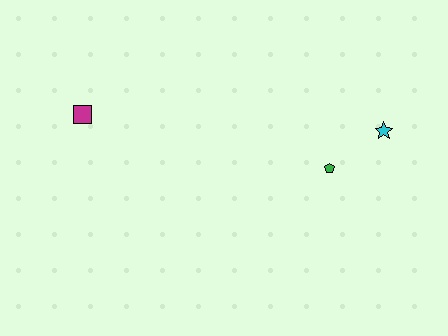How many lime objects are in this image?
There are no lime objects.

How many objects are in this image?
There are 3 objects.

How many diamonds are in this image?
There are no diamonds.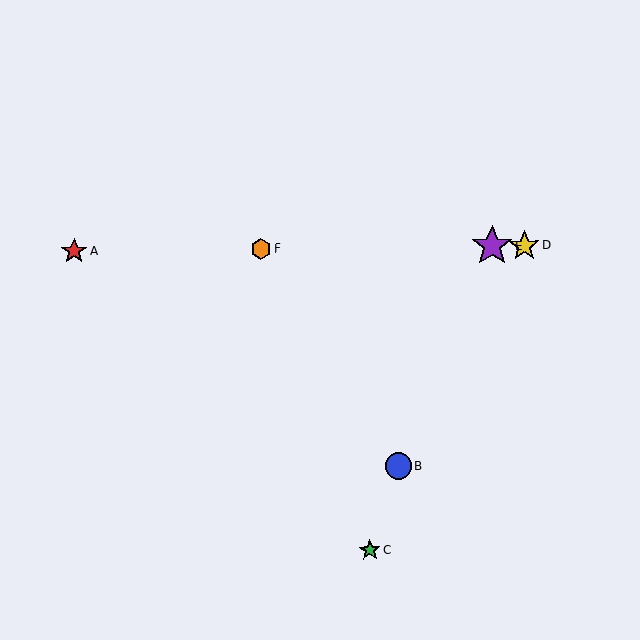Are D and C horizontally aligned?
No, D is at y≈246 and C is at y≈550.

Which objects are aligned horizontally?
Objects A, D, E, F are aligned horizontally.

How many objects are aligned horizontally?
4 objects (A, D, E, F) are aligned horizontally.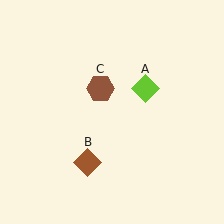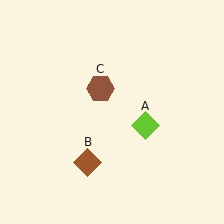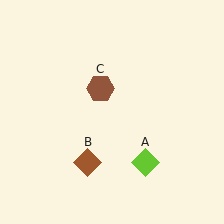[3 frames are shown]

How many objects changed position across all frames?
1 object changed position: lime diamond (object A).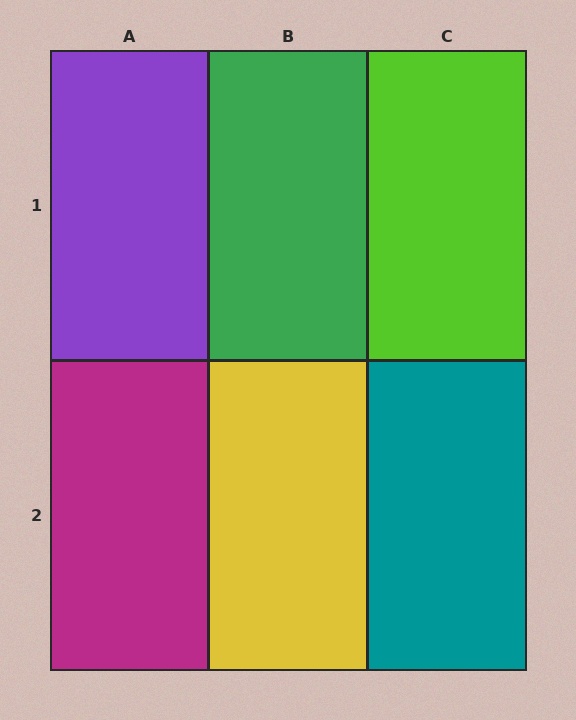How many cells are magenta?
1 cell is magenta.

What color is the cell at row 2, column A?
Magenta.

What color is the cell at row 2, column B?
Yellow.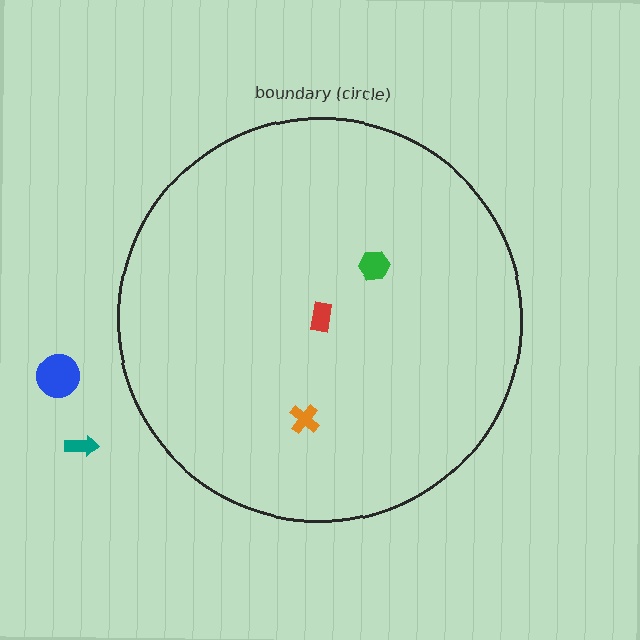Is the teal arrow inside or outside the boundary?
Outside.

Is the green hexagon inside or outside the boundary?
Inside.